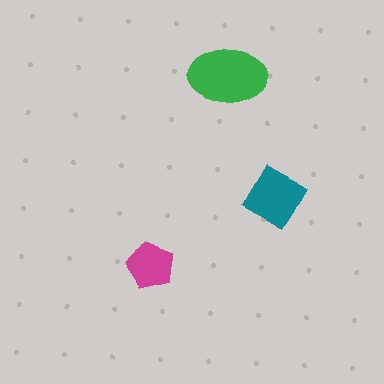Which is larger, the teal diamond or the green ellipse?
The green ellipse.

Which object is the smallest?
The magenta pentagon.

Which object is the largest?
The green ellipse.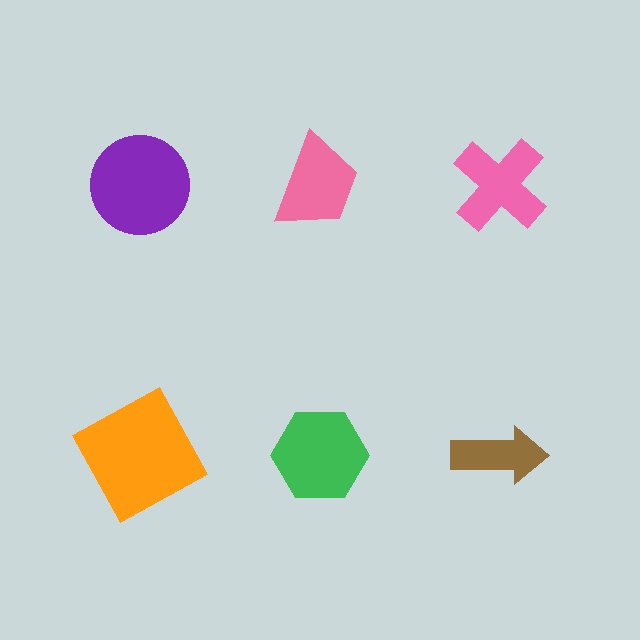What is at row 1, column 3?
A pink cross.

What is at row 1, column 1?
A purple circle.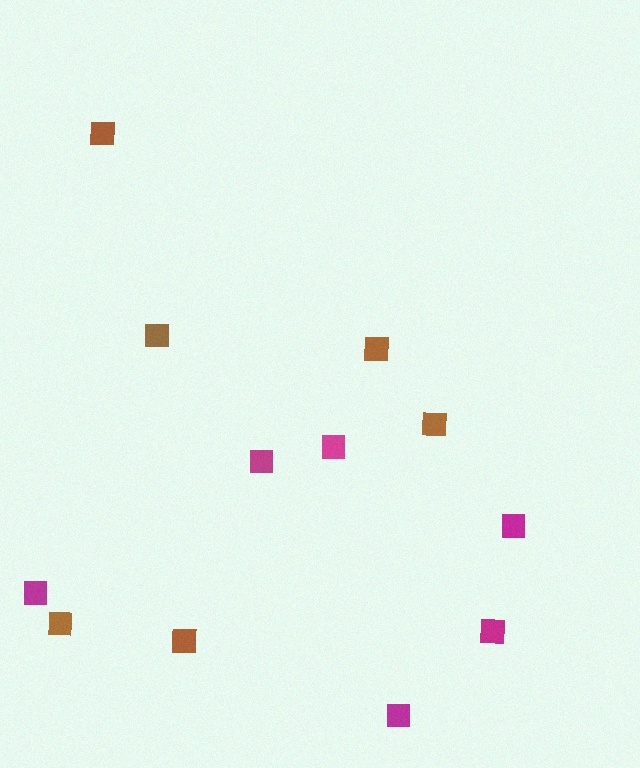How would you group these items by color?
There are 2 groups: one group of magenta squares (6) and one group of brown squares (6).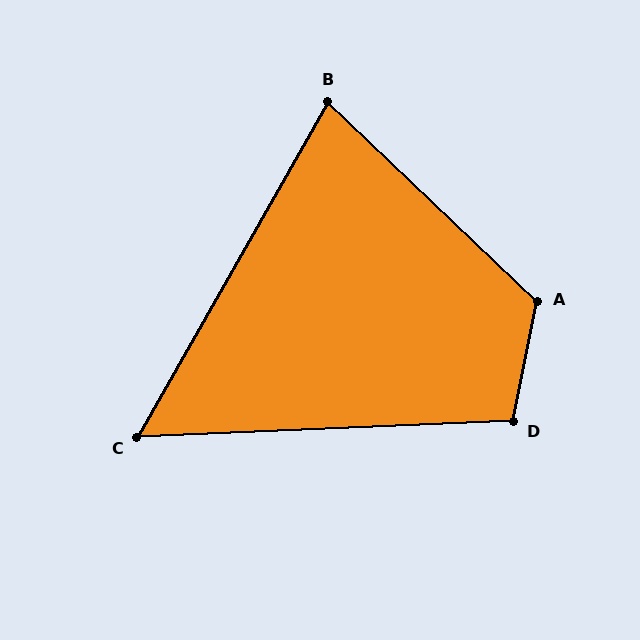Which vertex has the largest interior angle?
A, at approximately 122 degrees.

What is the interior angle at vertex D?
Approximately 104 degrees (obtuse).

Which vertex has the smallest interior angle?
C, at approximately 58 degrees.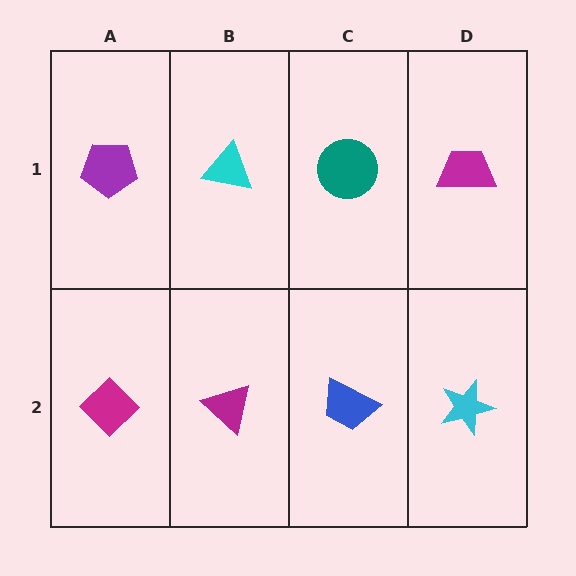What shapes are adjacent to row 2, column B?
A cyan triangle (row 1, column B), a magenta diamond (row 2, column A), a blue trapezoid (row 2, column C).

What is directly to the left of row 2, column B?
A magenta diamond.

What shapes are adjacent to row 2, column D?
A magenta trapezoid (row 1, column D), a blue trapezoid (row 2, column C).